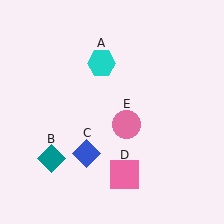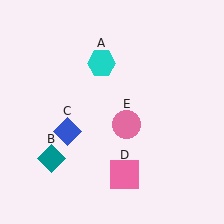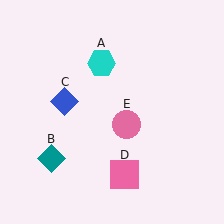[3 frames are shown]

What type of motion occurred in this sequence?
The blue diamond (object C) rotated clockwise around the center of the scene.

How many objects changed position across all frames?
1 object changed position: blue diamond (object C).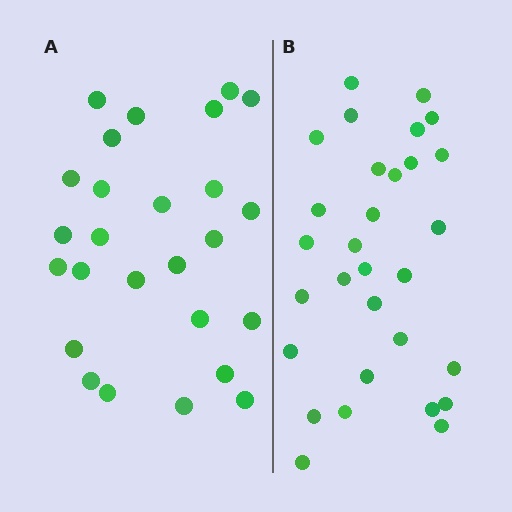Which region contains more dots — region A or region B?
Region B (the right region) has more dots.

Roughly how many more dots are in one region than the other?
Region B has about 4 more dots than region A.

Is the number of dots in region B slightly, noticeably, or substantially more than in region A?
Region B has only slightly more — the two regions are fairly close. The ratio is roughly 1.2 to 1.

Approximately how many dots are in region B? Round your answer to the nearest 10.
About 30 dots.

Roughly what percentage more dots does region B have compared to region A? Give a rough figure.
About 15% more.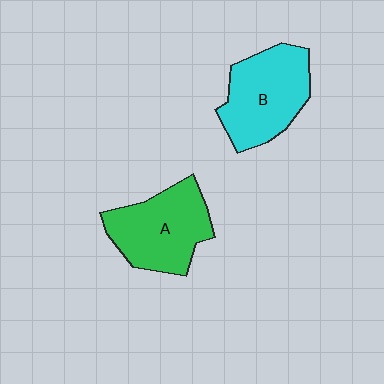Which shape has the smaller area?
Shape A (green).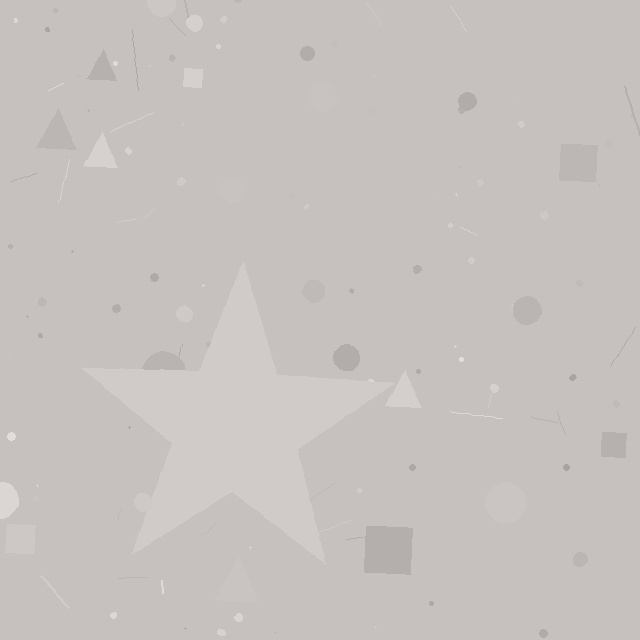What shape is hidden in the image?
A star is hidden in the image.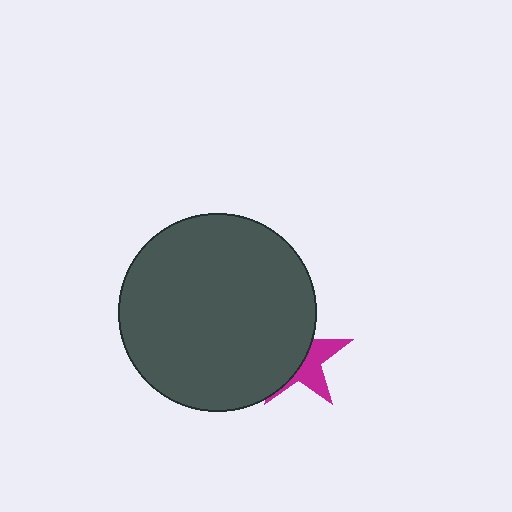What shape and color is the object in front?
The object in front is a dark gray circle.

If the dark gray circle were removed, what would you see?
You would see the complete magenta star.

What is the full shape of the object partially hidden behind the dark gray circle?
The partially hidden object is a magenta star.